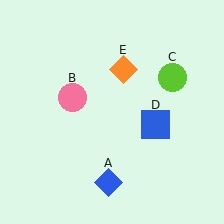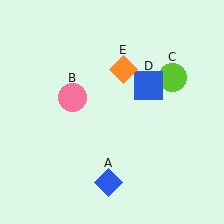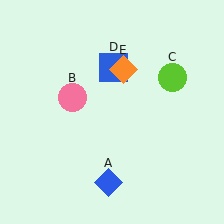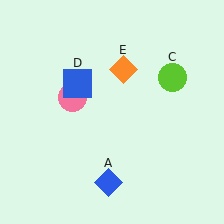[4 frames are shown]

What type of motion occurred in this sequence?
The blue square (object D) rotated counterclockwise around the center of the scene.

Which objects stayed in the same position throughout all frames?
Blue diamond (object A) and pink circle (object B) and lime circle (object C) and orange diamond (object E) remained stationary.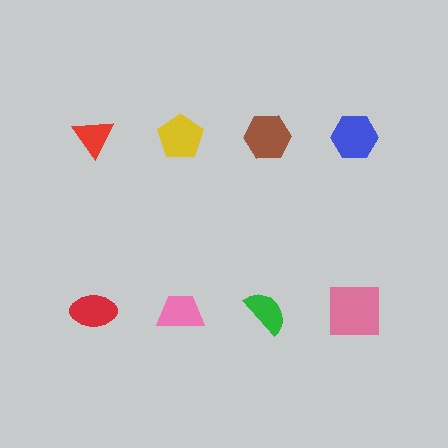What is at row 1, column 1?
A red triangle.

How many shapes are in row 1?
4 shapes.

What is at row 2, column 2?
A pink trapezoid.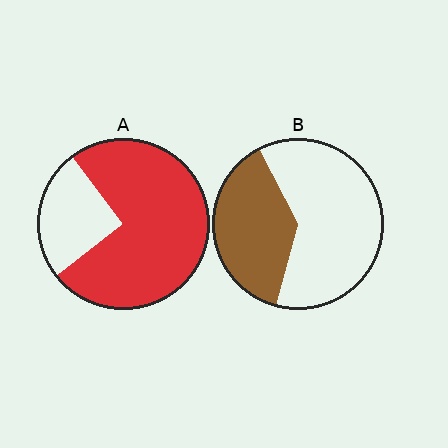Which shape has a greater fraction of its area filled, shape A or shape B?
Shape A.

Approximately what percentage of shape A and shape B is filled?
A is approximately 75% and B is approximately 40%.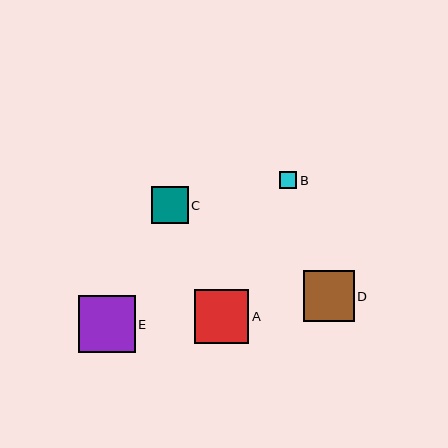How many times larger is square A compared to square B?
Square A is approximately 3.1 times the size of square B.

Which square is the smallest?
Square B is the smallest with a size of approximately 17 pixels.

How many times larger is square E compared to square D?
Square E is approximately 1.1 times the size of square D.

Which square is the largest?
Square E is the largest with a size of approximately 57 pixels.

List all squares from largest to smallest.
From largest to smallest: E, A, D, C, B.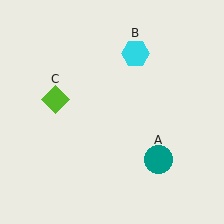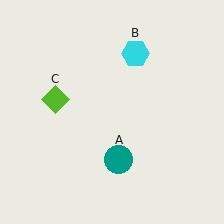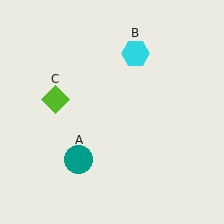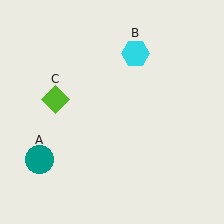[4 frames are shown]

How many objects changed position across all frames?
1 object changed position: teal circle (object A).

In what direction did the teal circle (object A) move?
The teal circle (object A) moved left.